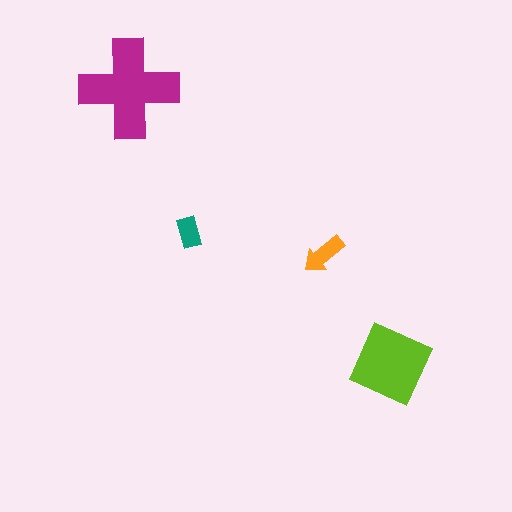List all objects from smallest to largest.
The teal rectangle, the orange arrow, the lime diamond, the magenta cross.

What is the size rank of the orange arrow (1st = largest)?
3rd.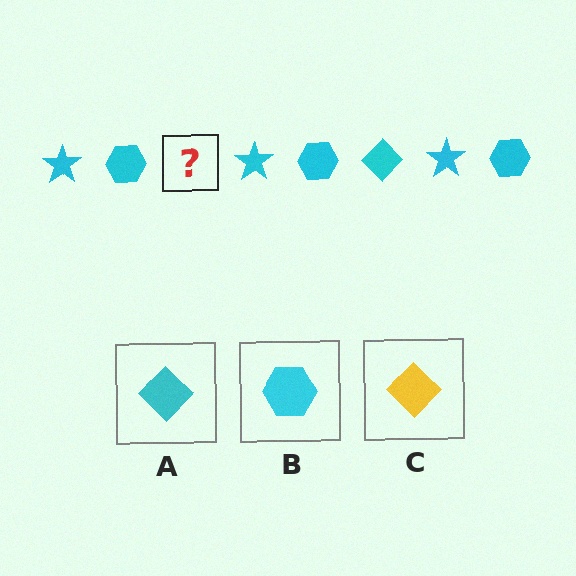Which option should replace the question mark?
Option A.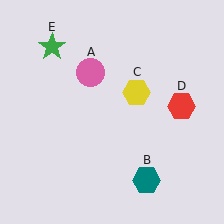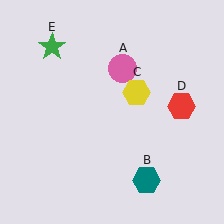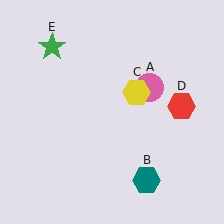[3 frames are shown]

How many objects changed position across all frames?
1 object changed position: pink circle (object A).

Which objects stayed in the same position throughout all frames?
Teal hexagon (object B) and yellow hexagon (object C) and red hexagon (object D) and green star (object E) remained stationary.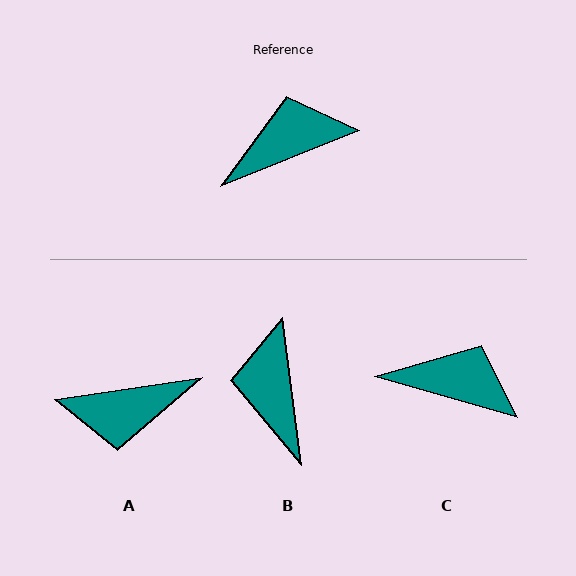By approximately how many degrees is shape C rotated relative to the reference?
Approximately 38 degrees clockwise.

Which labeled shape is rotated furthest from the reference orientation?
A, about 167 degrees away.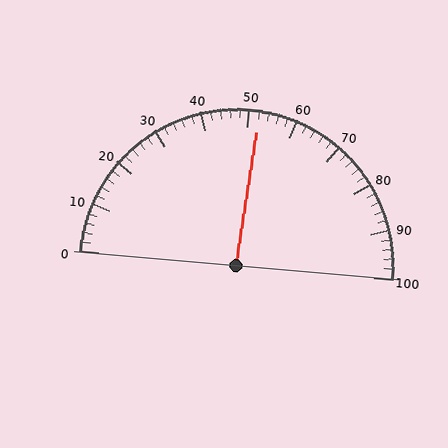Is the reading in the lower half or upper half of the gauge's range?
The reading is in the upper half of the range (0 to 100).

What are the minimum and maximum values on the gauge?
The gauge ranges from 0 to 100.